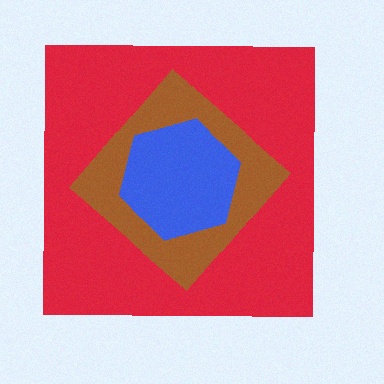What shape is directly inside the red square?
The brown diamond.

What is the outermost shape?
The red square.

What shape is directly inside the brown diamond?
The blue hexagon.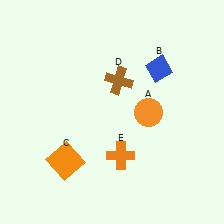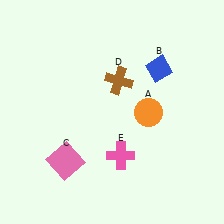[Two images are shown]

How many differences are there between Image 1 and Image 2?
There are 2 differences between the two images.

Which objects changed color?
C changed from orange to pink. E changed from orange to pink.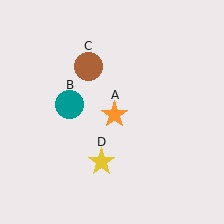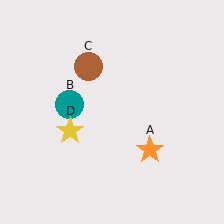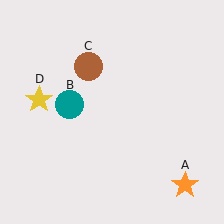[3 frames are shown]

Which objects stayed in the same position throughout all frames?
Teal circle (object B) and brown circle (object C) remained stationary.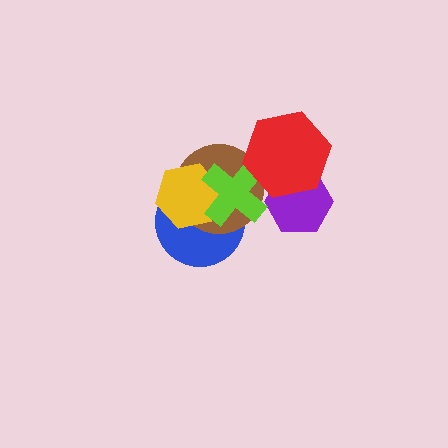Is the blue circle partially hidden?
Yes, it is partially covered by another shape.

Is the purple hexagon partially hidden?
Yes, it is partially covered by another shape.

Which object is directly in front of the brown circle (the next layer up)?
The yellow hexagon is directly in front of the brown circle.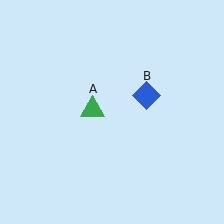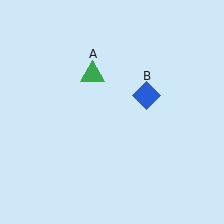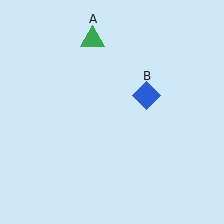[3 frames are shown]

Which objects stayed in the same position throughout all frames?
Blue diamond (object B) remained stationary.